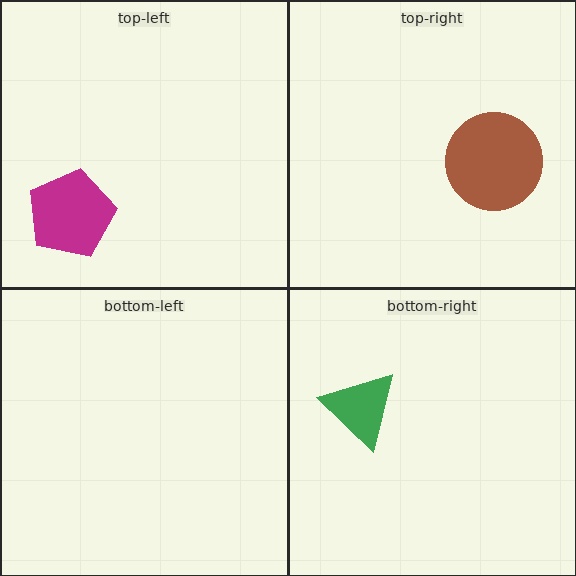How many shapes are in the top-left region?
1.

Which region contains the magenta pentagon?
The top-left region.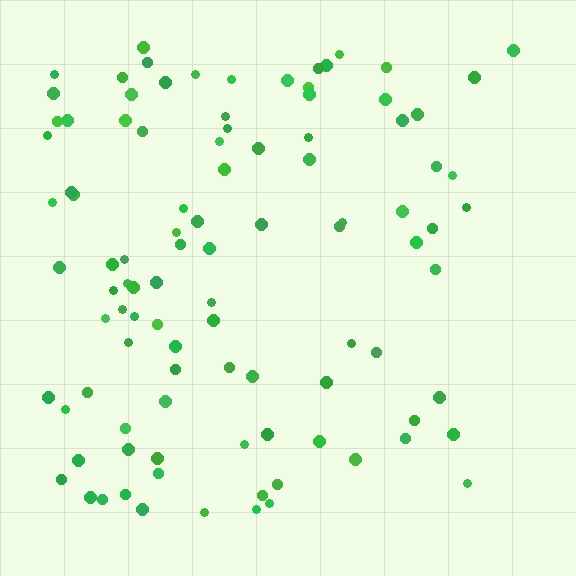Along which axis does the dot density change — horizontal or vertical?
Horizontal.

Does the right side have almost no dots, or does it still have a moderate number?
Still a moderate number, just noticeably fewer than the left.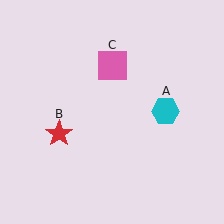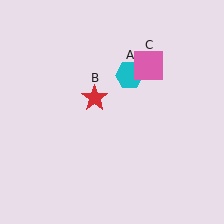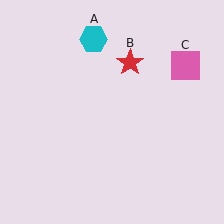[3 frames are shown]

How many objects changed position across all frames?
3 objects changed position: cyan hexagon (object A), red star (object B), pink square (object C).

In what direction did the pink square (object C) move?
The pink square (object C) moved right.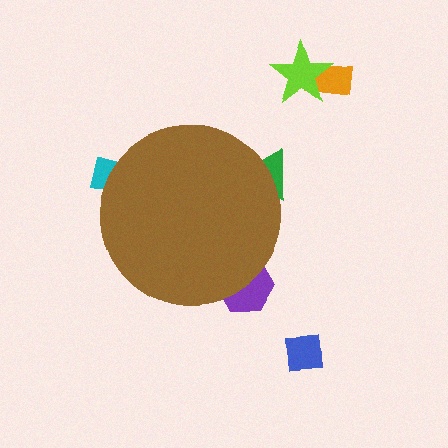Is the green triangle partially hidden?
Yes, the green triangle is partially hidden behind the brown circle.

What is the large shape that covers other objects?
A brown circle.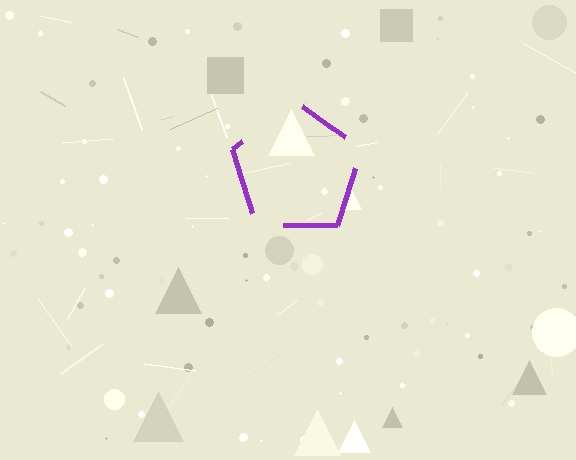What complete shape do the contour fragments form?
The contour fragments form a pentagon.